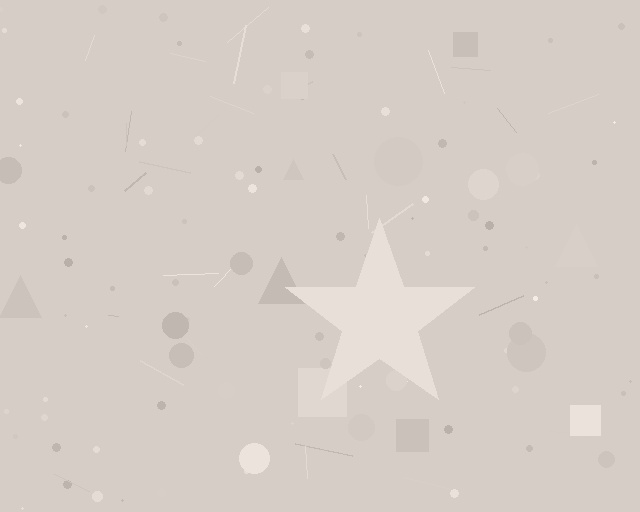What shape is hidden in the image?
A star is hidden in the image.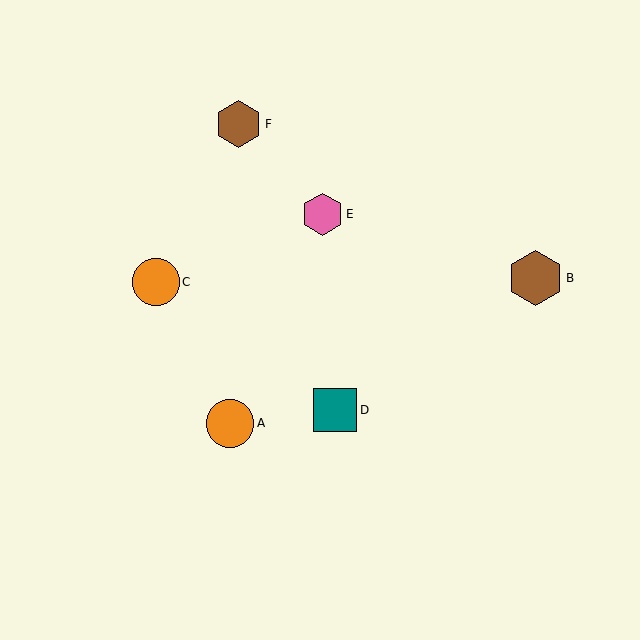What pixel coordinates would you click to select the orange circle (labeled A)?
Click at (230, 423) to select the orange circle A.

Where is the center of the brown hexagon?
The center of the brown hexagon is at (239, 124).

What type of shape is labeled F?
Shape F is a brown hexagon.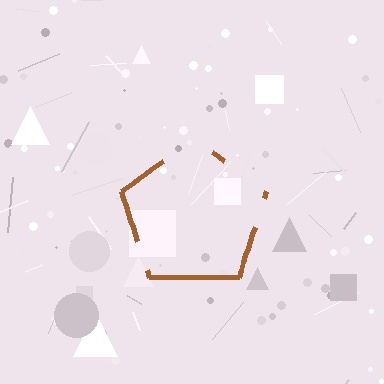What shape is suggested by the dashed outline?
The dashed outline suggests a pentagon.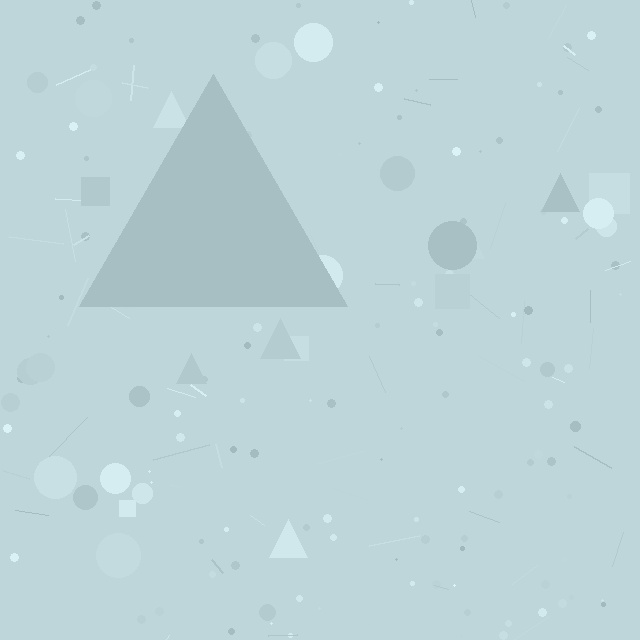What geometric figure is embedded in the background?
A triangle is embedded in the background.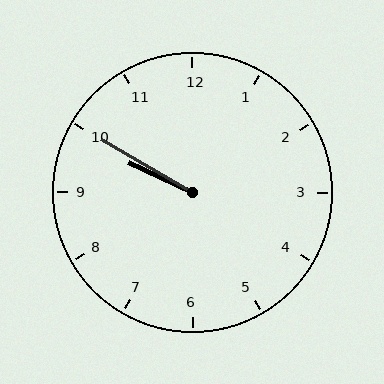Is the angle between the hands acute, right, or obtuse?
It is acute.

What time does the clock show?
9:50.